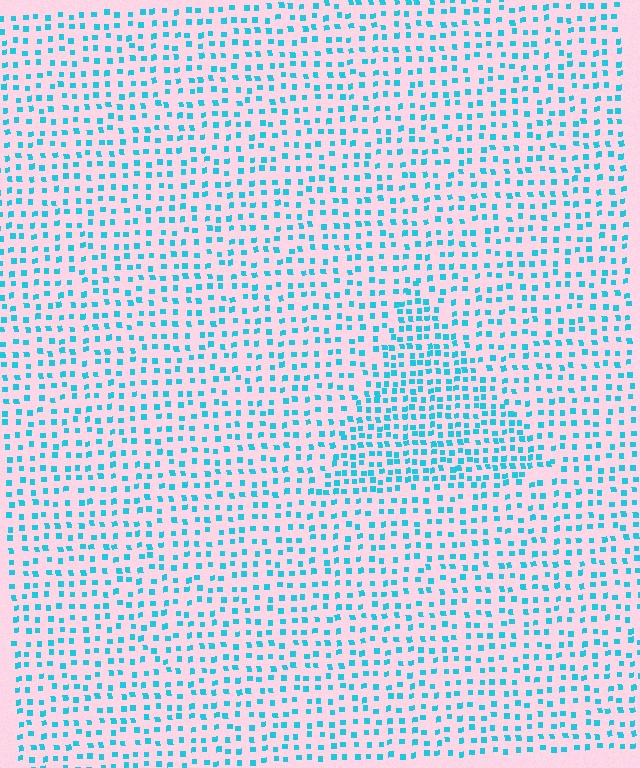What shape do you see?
I see a triangle.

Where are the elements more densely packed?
The elements are more densely packed inside the triangle boundary.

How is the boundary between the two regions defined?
The boundary is defined by a change in element density (approximately 1.7x ratio). All elements are the same color, size, and shape.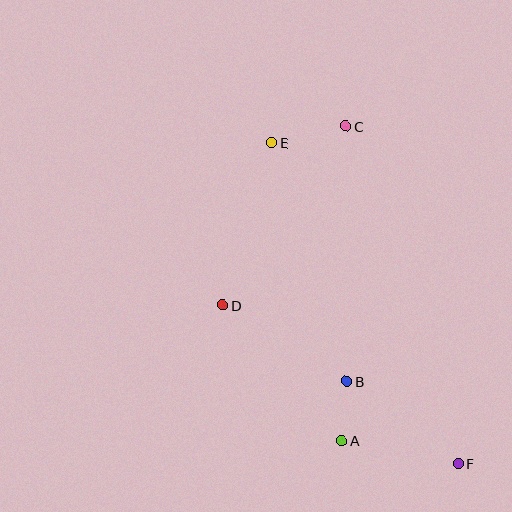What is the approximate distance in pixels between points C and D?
The distance between C and D is approximately 217 pixels.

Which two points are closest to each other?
Points A and B are closest to each other.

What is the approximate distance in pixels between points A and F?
The distance between A and F is approximately 119 pixels.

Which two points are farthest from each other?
Points E and F are farthest from each other.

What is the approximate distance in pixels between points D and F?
The distance between D and F is approximately 284 pixels.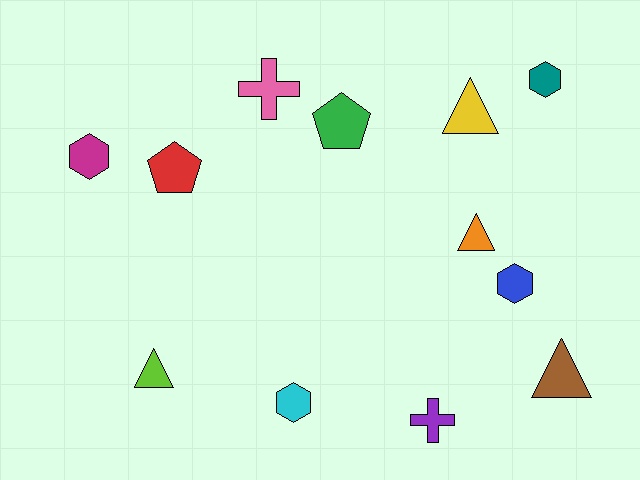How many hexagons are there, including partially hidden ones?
There are 4 hexagons.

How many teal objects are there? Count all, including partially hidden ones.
There is 1 teal object.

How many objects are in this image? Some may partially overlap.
There are 12 objects.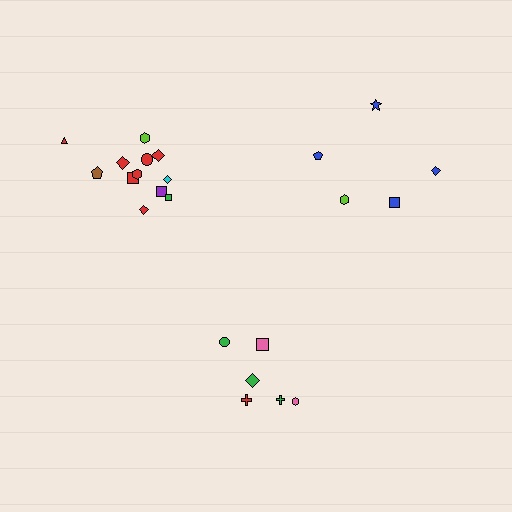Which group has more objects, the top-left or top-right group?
The top-left group.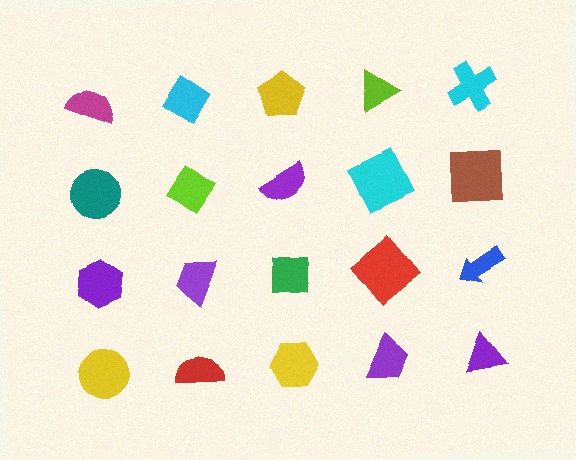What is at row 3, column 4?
A red diamond.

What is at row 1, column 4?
A lime triangle.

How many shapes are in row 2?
5 shapes.